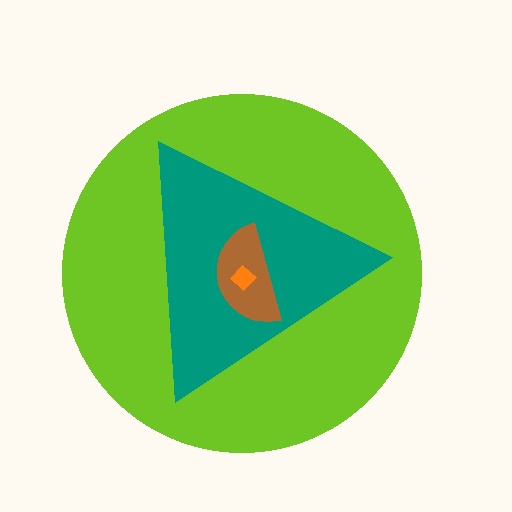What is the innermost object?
The orange diamond.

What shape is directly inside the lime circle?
The teal triangle.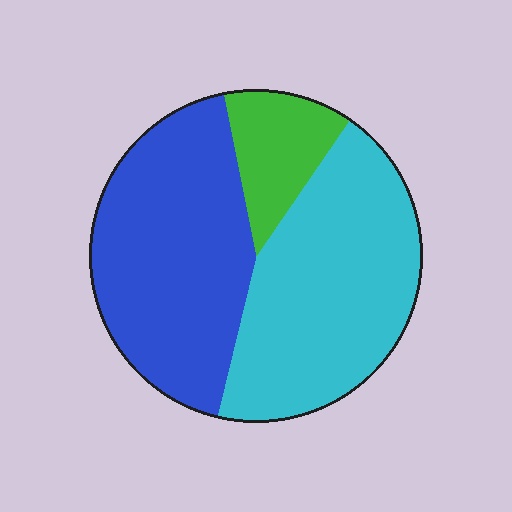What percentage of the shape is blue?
Blue takes up about two fifths (2/5) of the shape.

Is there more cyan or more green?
Cyan.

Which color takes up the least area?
Green, at roughly 15%.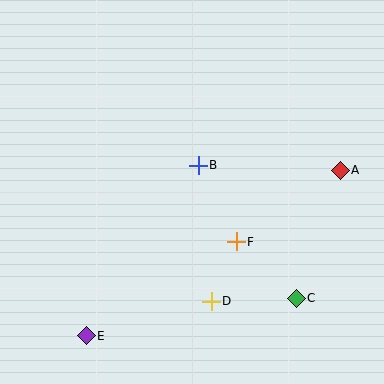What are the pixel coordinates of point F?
Point F is at (236, 242).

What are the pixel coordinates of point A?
Point A is at (340, 170).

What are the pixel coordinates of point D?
Point D is at (211, 301).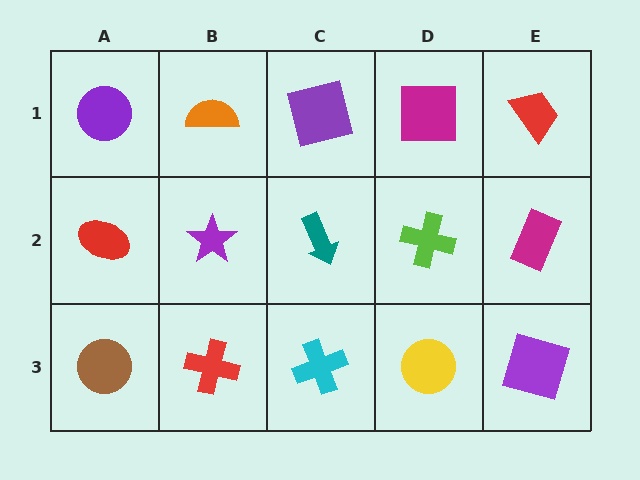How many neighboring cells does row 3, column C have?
3.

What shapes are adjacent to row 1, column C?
A teal arrow (row 2, column C), an orange semicircle (row 1, column B), a magenta square (row 1, column D).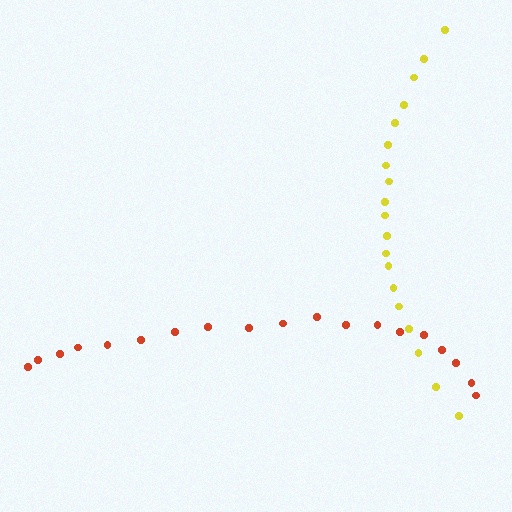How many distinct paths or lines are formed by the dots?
There are 2 distinct paths.